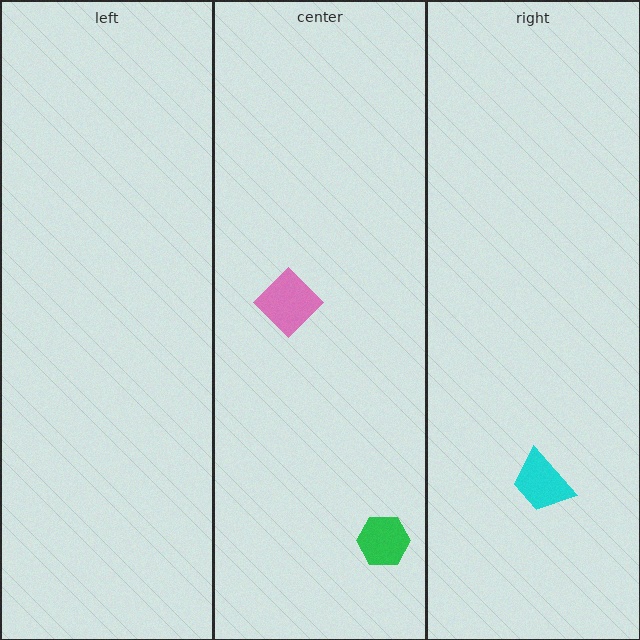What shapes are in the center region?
The green hexagon, the pink diamond.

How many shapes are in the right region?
1.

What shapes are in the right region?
The cyan trapezoid.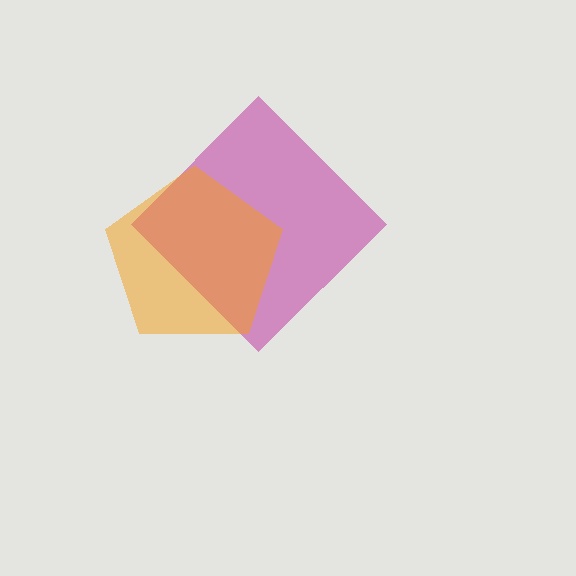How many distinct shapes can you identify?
There are 2 distinct shapes: a magenta diamond, an orange pentagon.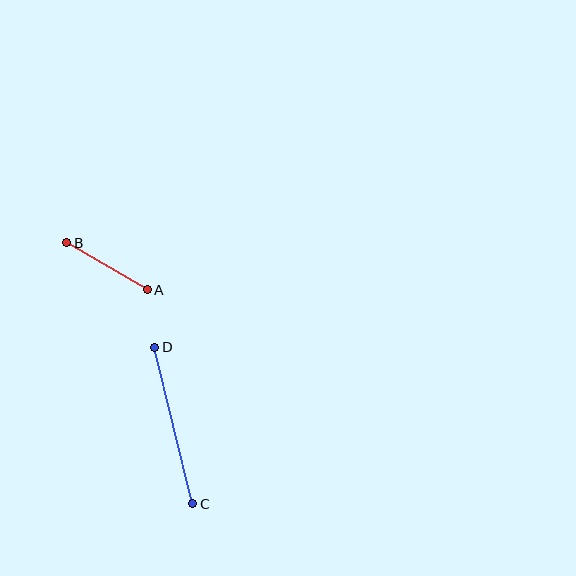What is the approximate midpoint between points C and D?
The midpoint is at approximately (174, 426) pixels.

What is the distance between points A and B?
The distance is approximately 93 pixels.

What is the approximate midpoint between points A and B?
The midpoint is at approximately (107, 266) pixels.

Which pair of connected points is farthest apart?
Points C and D are farthest apart.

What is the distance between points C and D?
The distance is approximately 161 pixels.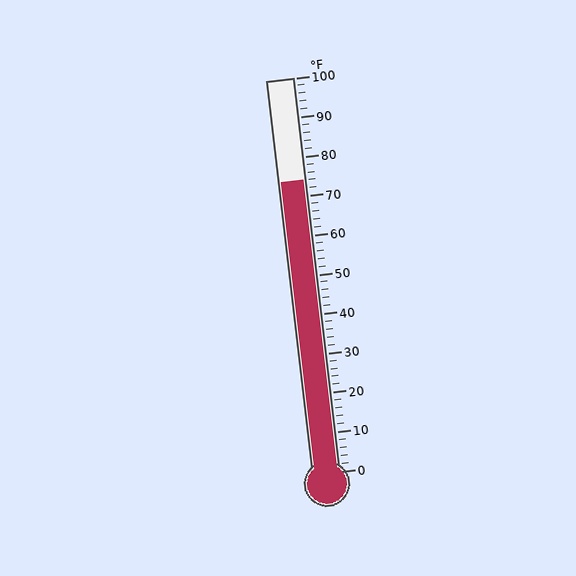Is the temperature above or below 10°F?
The temperature is above 10°F.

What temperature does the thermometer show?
The thermometer shows approximately 74°F.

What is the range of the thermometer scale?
The thermometer scale ranges from 0°F to 100°F.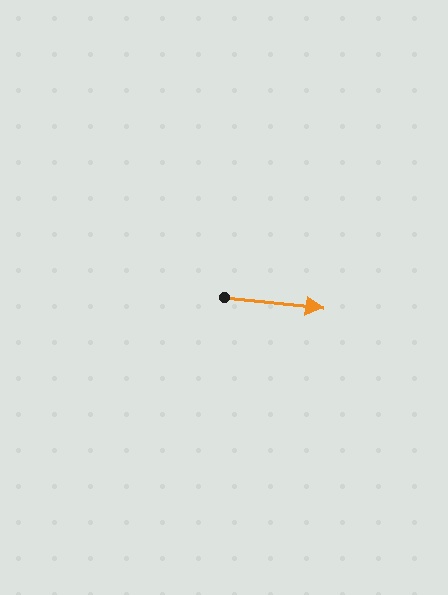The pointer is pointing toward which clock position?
Roughly 3 o'clock.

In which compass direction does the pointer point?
East.